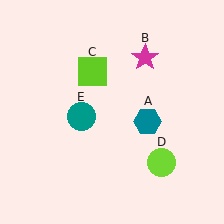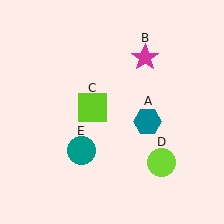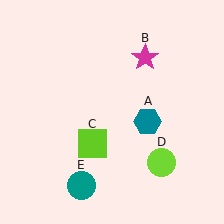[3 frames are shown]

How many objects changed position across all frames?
2 objects changed position: lime square (object C), teal circle (object E).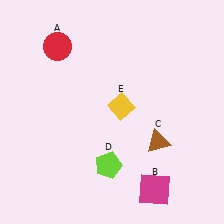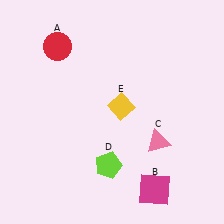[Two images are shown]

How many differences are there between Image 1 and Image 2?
There is 1 difference between the two images.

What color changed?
The triangle (C) changed from brown in Image 1 to pink in Image 2.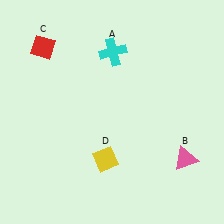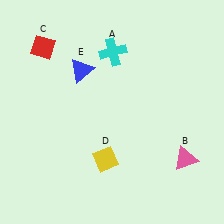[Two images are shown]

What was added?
A blue triangle (E) was added in Image 2.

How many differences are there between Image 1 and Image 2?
There is 1 difference between the two images.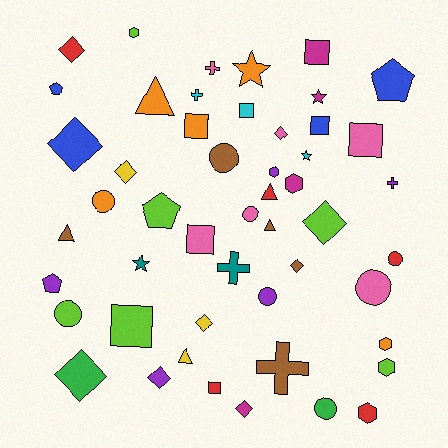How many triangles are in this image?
There are 5 triangles.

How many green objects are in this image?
There are 2 green objects.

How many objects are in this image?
There are 50 objects.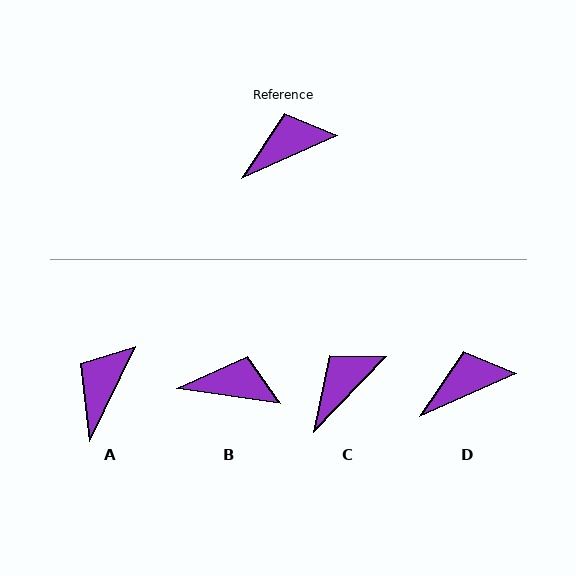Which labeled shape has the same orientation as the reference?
D.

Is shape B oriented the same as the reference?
No, it is off by about 32 degrees.